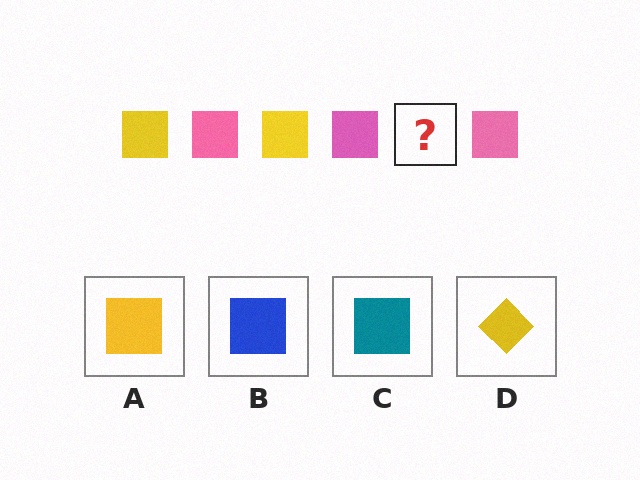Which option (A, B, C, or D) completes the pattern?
A.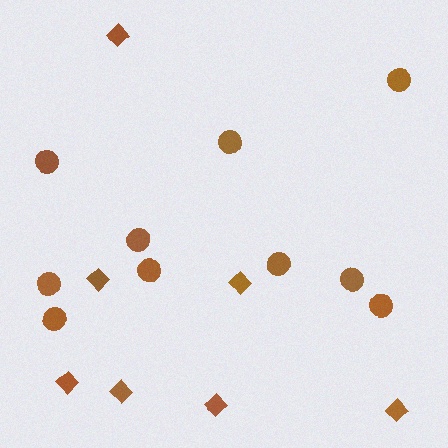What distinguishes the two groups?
There are 2 groups: one group of circles (10) and one group of diamonds (7).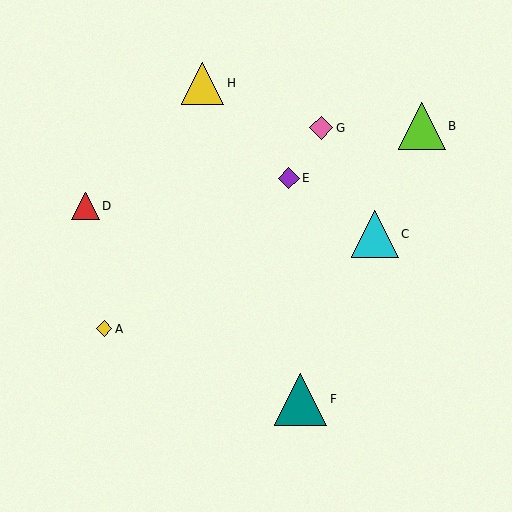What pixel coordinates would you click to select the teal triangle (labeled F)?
Click at (301, 399) to select the teal triangle F.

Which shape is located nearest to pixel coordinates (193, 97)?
The yellow triangle (labeled H) at (203, 83) is nearest to that location.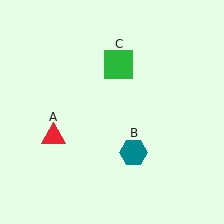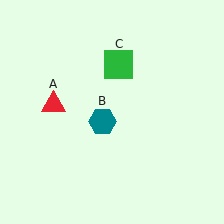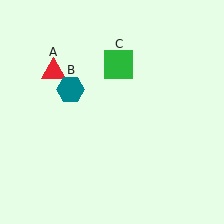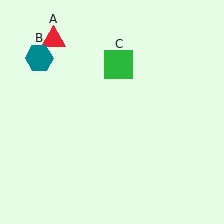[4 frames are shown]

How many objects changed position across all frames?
2 objects changed position: red triangle (object A), teal hexagon (object B).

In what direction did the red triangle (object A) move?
The red triangle (object A) moved up.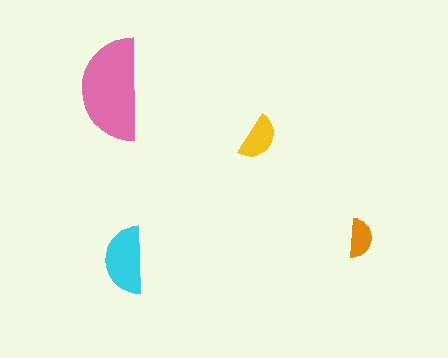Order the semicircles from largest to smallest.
the pink one, the cyan one, the yellow one, the orange one.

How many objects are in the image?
There are 4 objects in the image.